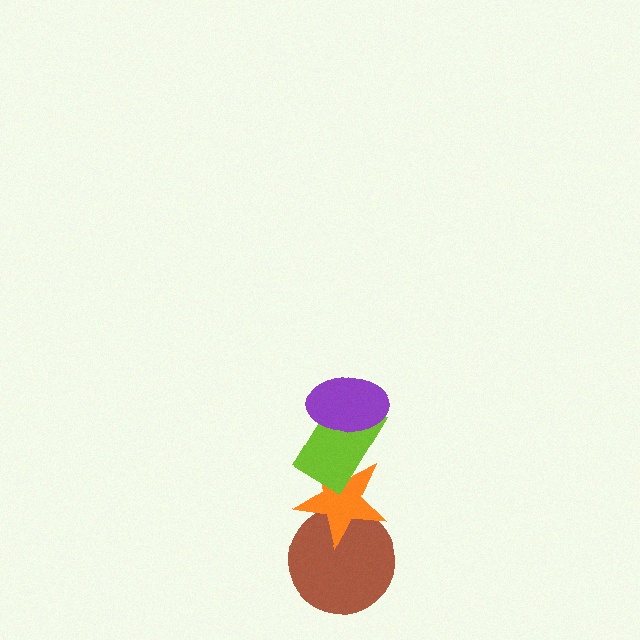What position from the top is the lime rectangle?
The lime rectangle is 2nd from the top.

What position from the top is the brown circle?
The brown circle is 4th from the top.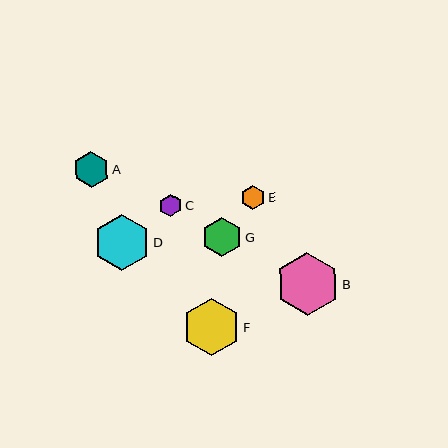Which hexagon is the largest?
Hexagon B is the largest with a size of approximately 63 pixels.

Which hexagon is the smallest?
Hexagon C is the smallest with a size of approximately 22 pixels.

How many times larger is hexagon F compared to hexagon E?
Hexagon F is approximately 2.5 times the size of hexagon E.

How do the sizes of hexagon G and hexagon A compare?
Hexagon G and hexagon A are approximately the same size.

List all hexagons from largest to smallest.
From largest to smallest: B, F, D, G, A, E, C.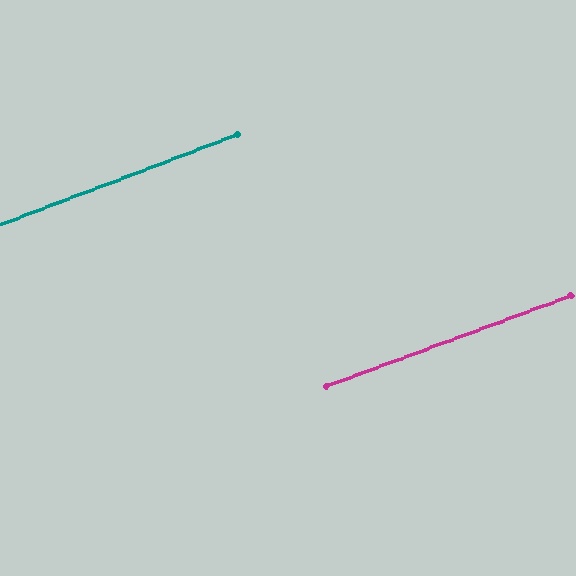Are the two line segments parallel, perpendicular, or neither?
Parallel — their directions differ by only 0.4°.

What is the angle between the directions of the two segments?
Approximately 0 degrees.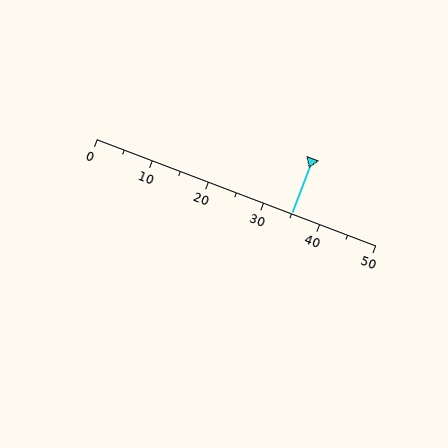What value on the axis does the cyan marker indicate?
The marker indicates approximately 35.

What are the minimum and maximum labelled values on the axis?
The axis runs from 0 to 50.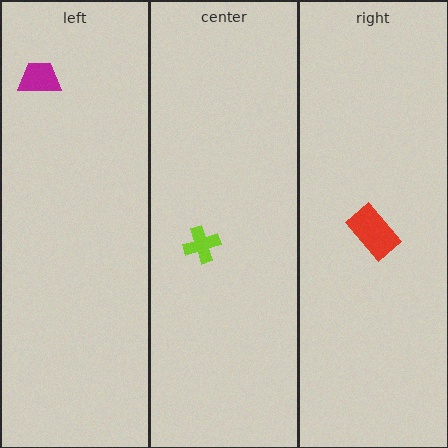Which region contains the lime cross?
The center region.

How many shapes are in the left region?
1.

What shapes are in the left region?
The magenta trapezoid.